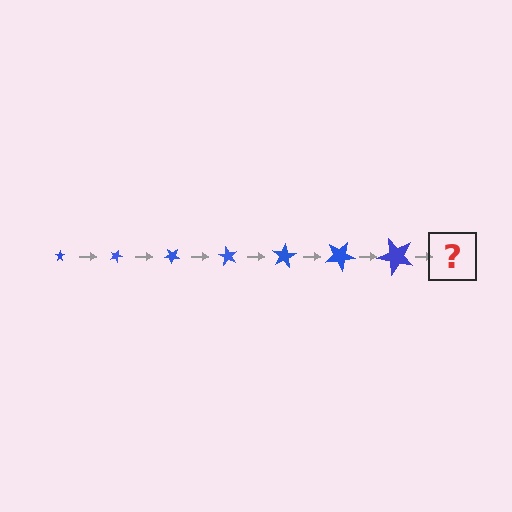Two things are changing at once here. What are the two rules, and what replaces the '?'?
The two rules are that the star grows larger each step and it rotates 20 degrees each step. The '?' should be a star, larger than the previous one and rotated 140 degrees from the start.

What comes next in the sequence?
The next element should be a star, larger than the previous one and rotated 140 degrees from the start.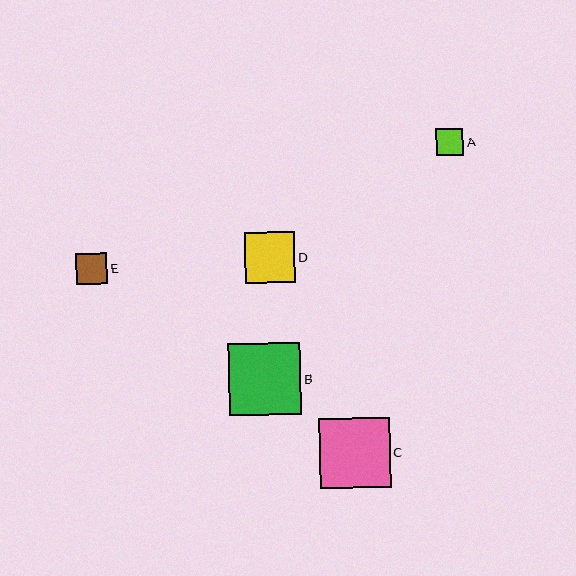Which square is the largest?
Square B is the largest with a size of approximately 72 pixels.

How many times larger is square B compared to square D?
Square B is approximately 1.4 times the size of square D.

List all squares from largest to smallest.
From largest to smallest: B, C, D, E, A.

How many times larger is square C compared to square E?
Square C is approximately 2.2 times the size of square E.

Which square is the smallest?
Square A is the smallest with a size of approximately 27 pixels.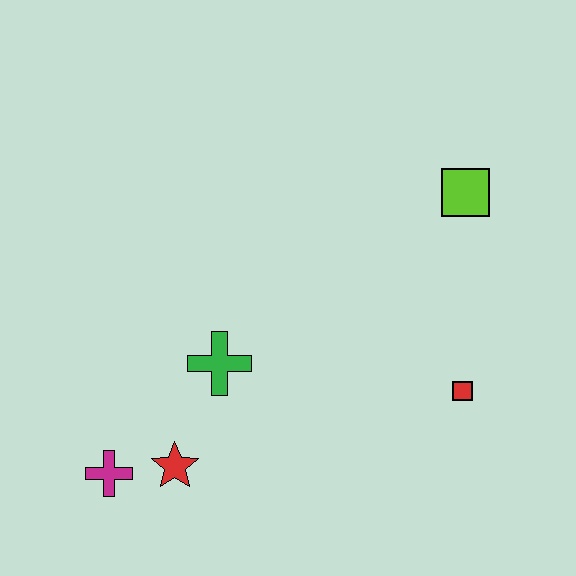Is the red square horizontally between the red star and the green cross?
No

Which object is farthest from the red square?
The magenta cross is farthest from the red square.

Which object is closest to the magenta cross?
The red star is closest to the magenta cross.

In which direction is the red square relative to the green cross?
The red square is to the right of the green cross.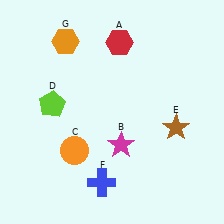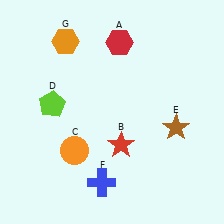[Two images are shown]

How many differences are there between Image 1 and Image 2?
There is 1 difference between the two images.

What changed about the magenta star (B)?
In Image 1, B is magenta. In Image 2, it changed to red.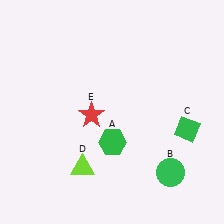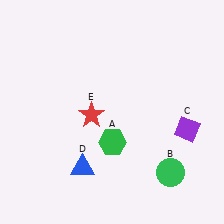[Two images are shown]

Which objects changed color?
C changed from green to purple. D changed from lime to blue.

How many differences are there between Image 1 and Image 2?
There are 2 differences between the two images.